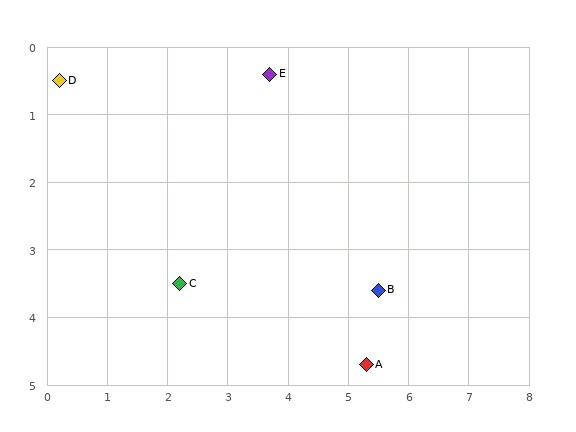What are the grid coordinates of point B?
Point B is at approximately (5.5, 3.6).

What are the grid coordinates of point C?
Point C is at approximately (2.2, 3.5).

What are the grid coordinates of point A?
Point A is at approximately (5.3, 4.7).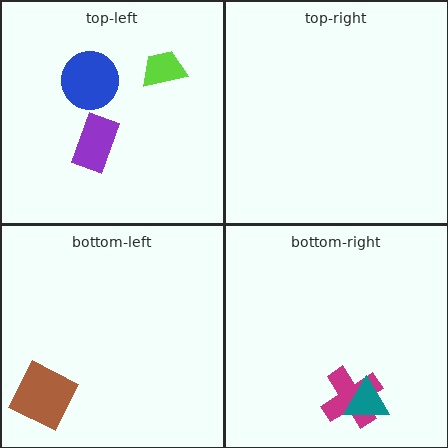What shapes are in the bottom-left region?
The brown diamond.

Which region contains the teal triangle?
The bottom-right region.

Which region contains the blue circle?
The top-left region.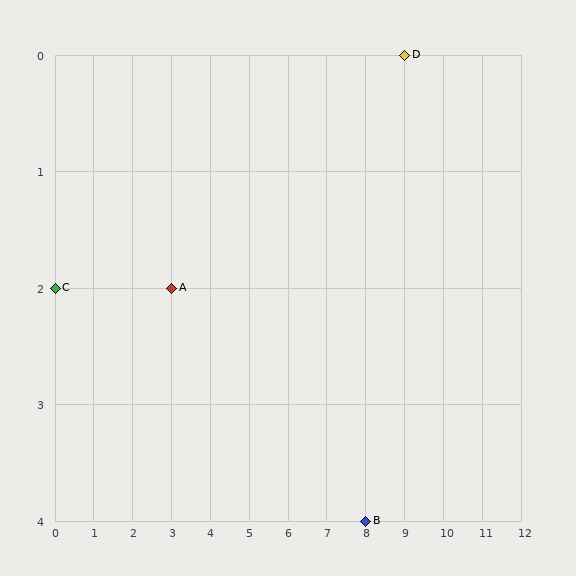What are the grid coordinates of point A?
Point A is at grid coordinates (3, 2).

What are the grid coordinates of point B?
Point B is at grid coordinates (8, 4).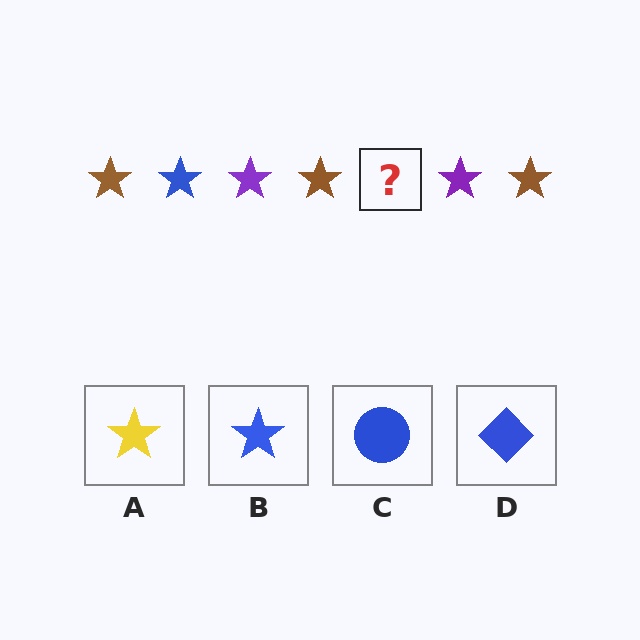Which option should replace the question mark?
Option B.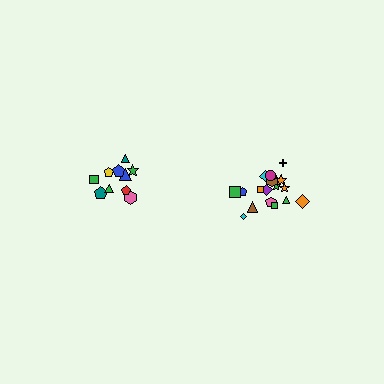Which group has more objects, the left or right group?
The right group.